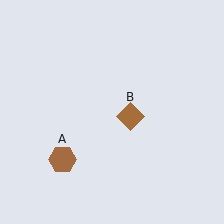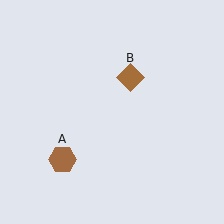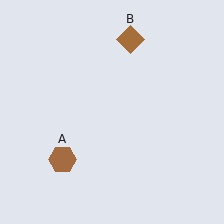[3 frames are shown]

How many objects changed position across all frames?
1 object changed position: brown diamond (object B).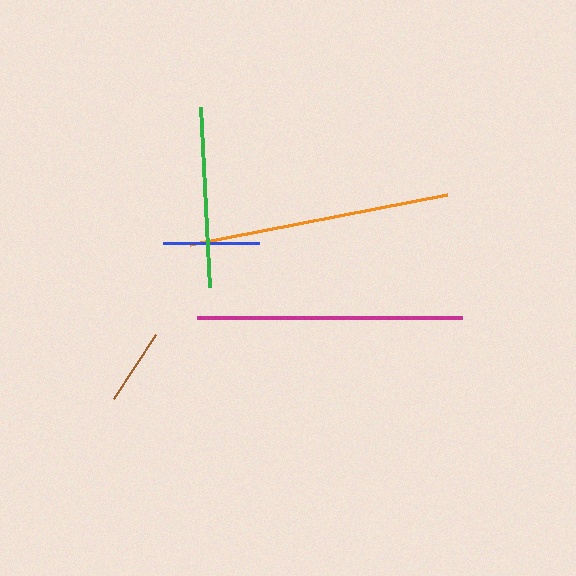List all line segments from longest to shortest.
From longest to shortest: magenta, orange, green, blue, brown.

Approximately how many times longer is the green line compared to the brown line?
The green line is approximately 2.4 times the length of the brown line.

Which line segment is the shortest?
The brown line is the shortest at approximately 76 pixels.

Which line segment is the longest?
The magenta line is the longest at approximately 265 pixels.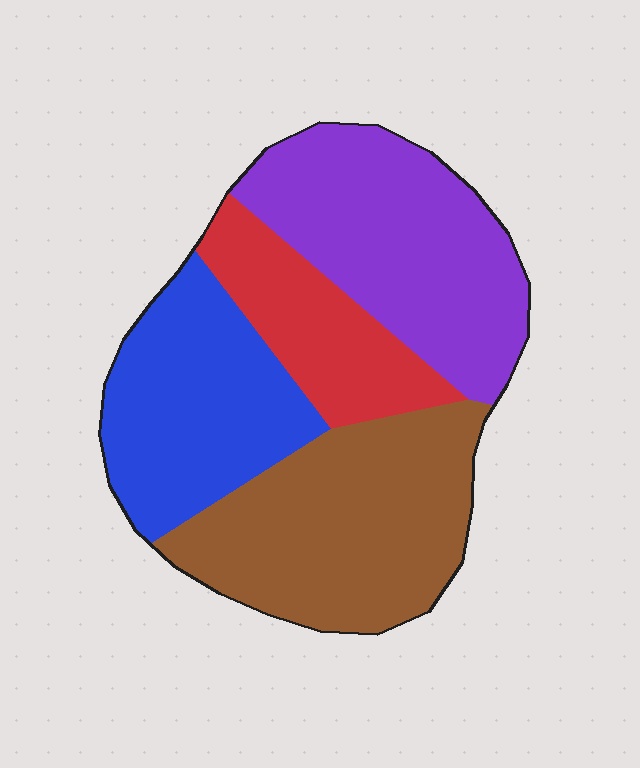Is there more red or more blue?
Blue.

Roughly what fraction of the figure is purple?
Purple covers about 30% of the figure.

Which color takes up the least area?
Red, at roughly 15%.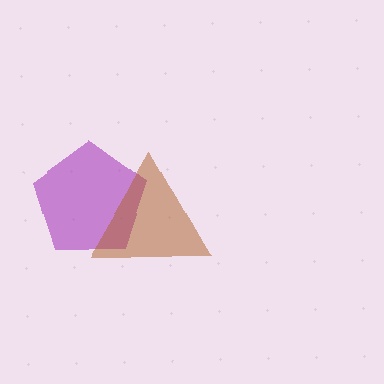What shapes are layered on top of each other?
The layered shapes are: a purple pentagon, a brown triangle.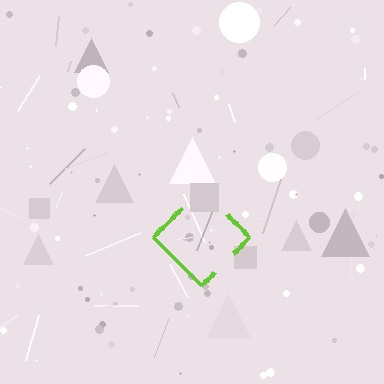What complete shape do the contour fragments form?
The contour fragments form a diamond.